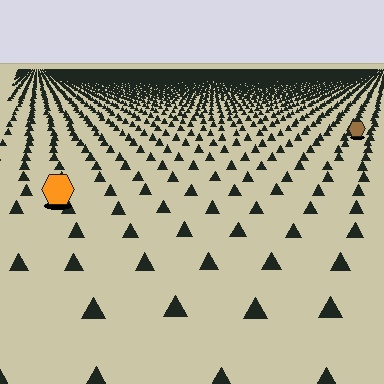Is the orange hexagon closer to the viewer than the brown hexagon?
Yes. The orange hexagon is closer — you can tell from the texture gradient: the ground texture is coarser near it.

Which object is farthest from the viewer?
The brown hexagon is farthest from the viewer. It appears smaller and the ground texture around it is denser.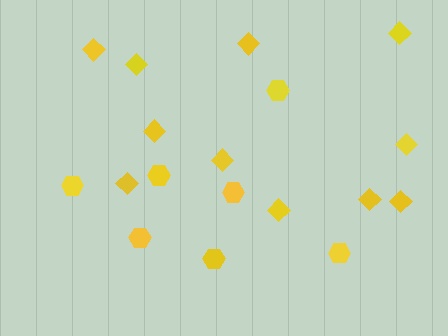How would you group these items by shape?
There are 2 groups: one group of diamonds (11) and one group of hexagons (7).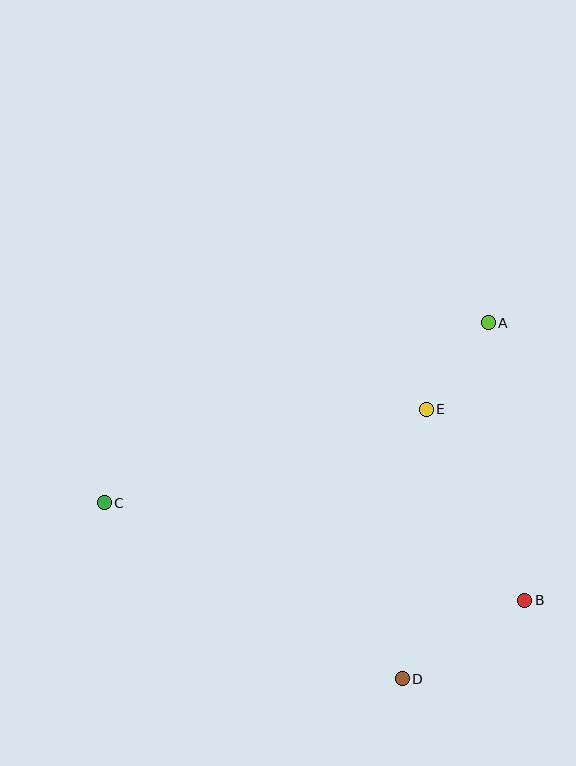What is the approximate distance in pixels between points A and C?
The distance between A and C is approximately 424 pixels.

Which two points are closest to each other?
Points A and E are closest to each other.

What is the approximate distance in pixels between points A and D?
The distance between A and D is approximately 367 pixels.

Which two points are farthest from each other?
Points B and C are farthest from each other.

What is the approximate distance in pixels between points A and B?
The distance between A and B is approximately 280 pixels.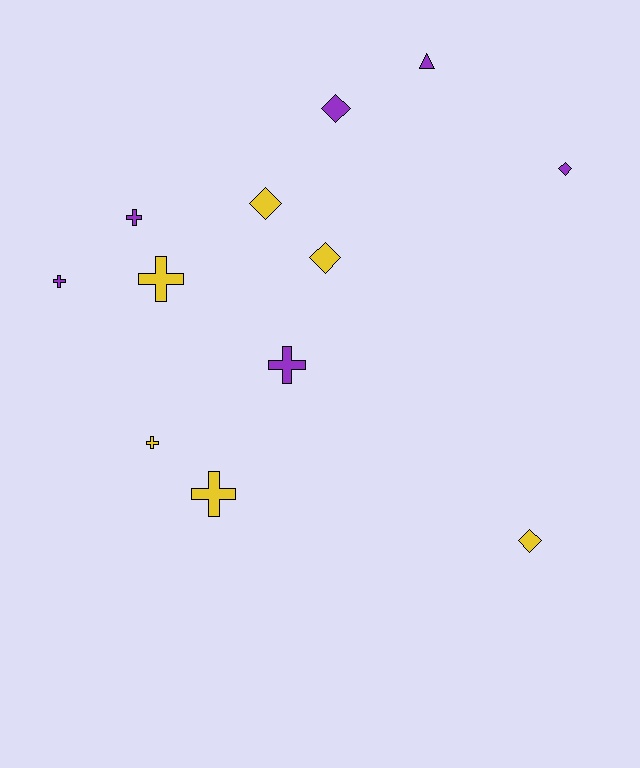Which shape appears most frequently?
Cross, with 6 objects.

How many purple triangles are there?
There is 1 purple triangle.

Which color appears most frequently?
Yellow, with 6 objects.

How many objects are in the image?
There are 12 objects.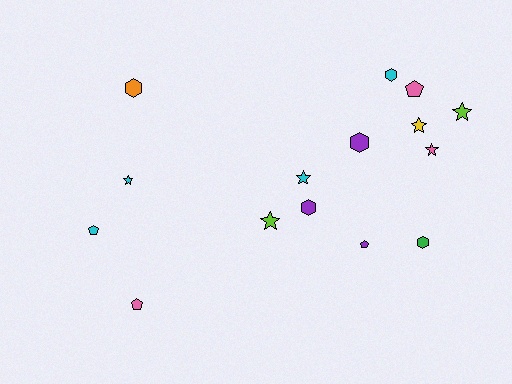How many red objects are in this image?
There are no red objects.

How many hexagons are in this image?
There are 5 hexagons.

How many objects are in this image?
There are 15 objects.